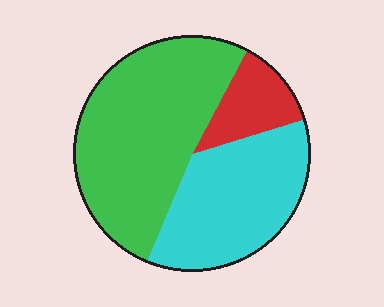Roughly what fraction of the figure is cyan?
Cyan covers around 35% of the figure.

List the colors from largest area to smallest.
From largest to smallest: green, cyan, red.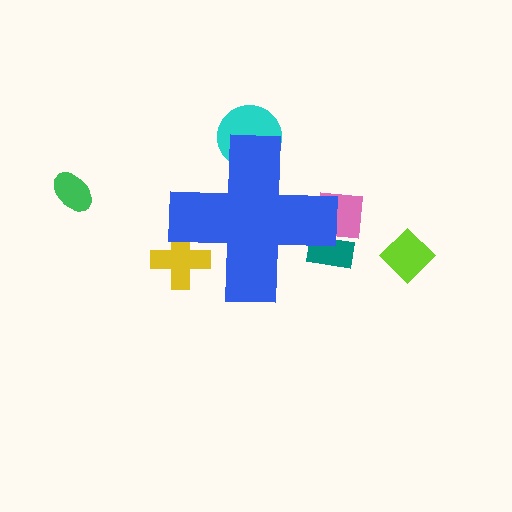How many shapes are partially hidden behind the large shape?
4 shapes are partially hidden.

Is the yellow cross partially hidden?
Yes, the yellow cross is partially hidden behind the blue cross.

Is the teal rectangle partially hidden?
Yes, the teal rectangle is partially hidden behind the blue cross.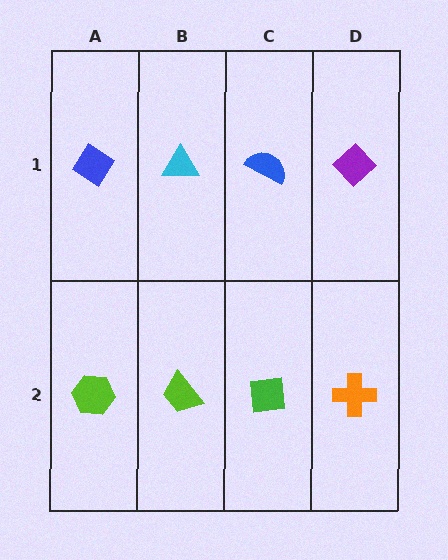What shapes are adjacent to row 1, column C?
A green square (row 2, column C), a cyan triangle (row 1, column B), a purple diamond (row 1, column D).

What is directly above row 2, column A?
A blue diamond.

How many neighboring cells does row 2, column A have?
2.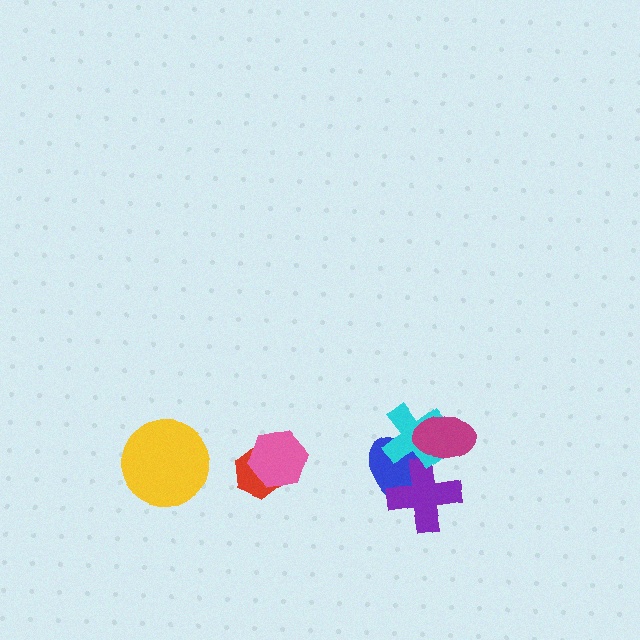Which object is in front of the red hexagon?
The pink hexagon is in front of the red hexagon.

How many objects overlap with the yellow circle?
0 objects overlap with the yellow circle.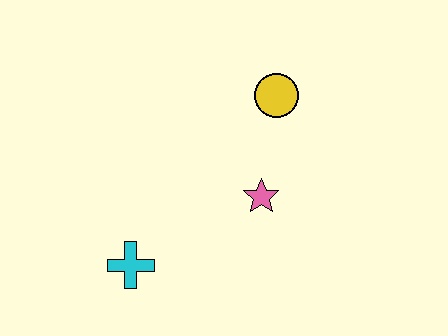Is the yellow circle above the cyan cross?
Yes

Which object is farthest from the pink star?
The cyan cross is farthest from the pink star.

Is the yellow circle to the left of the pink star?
No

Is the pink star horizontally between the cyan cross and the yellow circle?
Yes